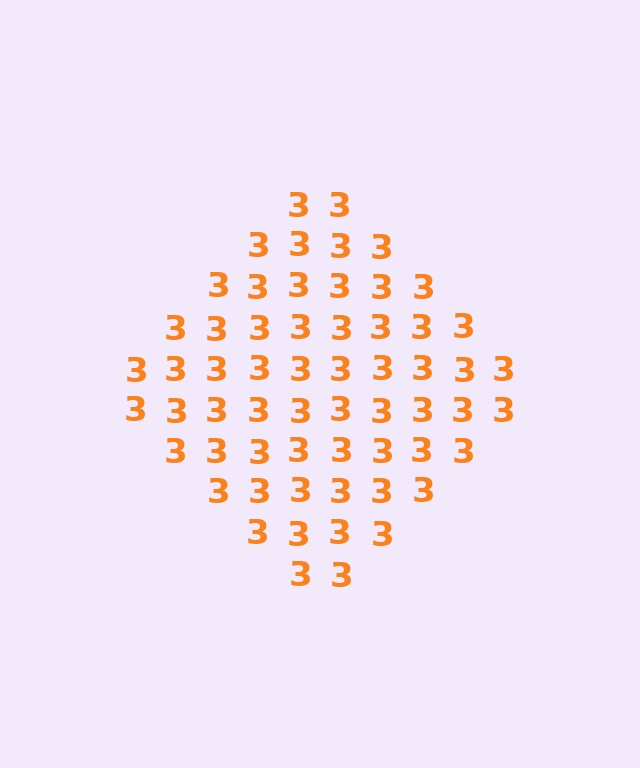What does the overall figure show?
The overall figure shows a diamond.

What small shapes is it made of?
It is made of small digit 3's.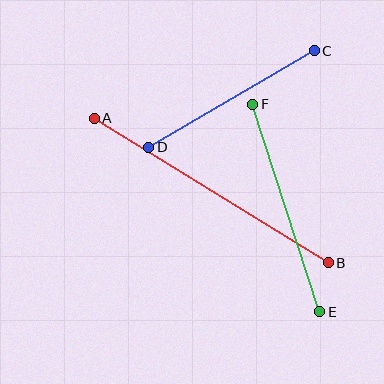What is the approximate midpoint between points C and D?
The midpoint is at approximately (232, 99) pixels.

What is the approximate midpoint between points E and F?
The midpoint is at approximately (286, 208) pixels.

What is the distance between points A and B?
The distance is approximately 275 pixels.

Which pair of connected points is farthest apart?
Points A and B are farthest apart.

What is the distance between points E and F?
The distance is approximately 218 pixels.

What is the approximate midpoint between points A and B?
The midpoint is at approximately (211, 190) pixels.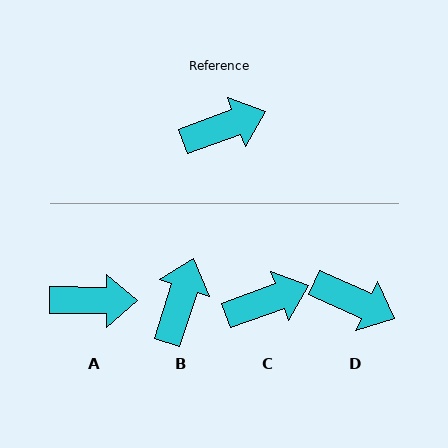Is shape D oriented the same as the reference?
No, it is off by about 44 degrees.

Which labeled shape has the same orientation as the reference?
C.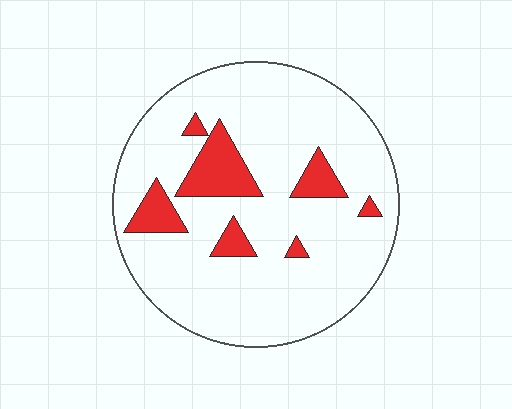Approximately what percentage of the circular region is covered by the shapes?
Approximately 15%.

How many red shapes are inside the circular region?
7.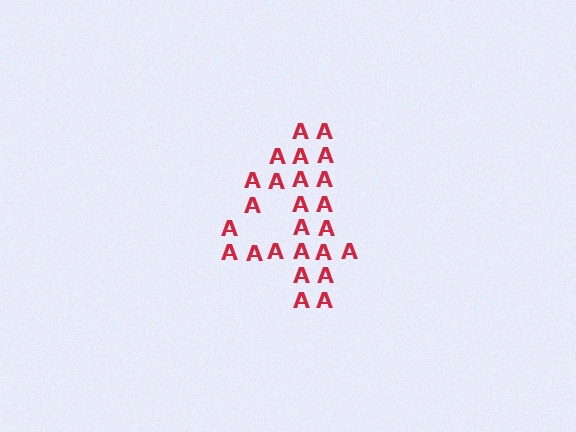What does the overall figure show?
The overall figure shows the digit 4.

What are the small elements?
The small elements are letter A's.